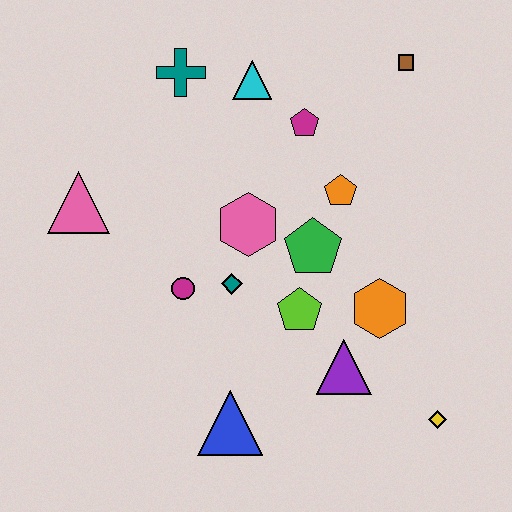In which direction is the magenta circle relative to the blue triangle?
The magenta circle is above the blue triangle.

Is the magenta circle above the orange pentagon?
No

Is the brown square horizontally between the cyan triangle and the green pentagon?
No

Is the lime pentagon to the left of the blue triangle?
No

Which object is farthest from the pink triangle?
The yellow diamond is farthest from the pink triangle.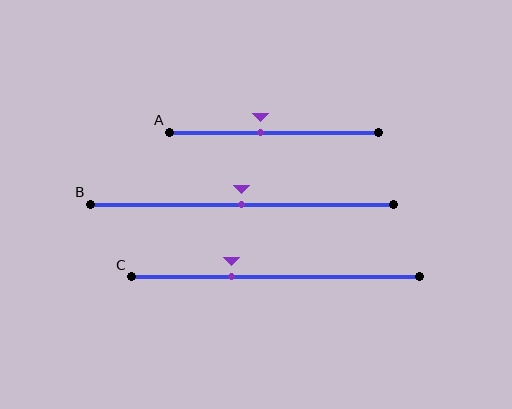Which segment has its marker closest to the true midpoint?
Segment B has its marker closest to the true midpoint.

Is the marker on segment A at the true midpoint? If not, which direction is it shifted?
No, the marker on segment A is shifted to the left by about 7% of the segment length.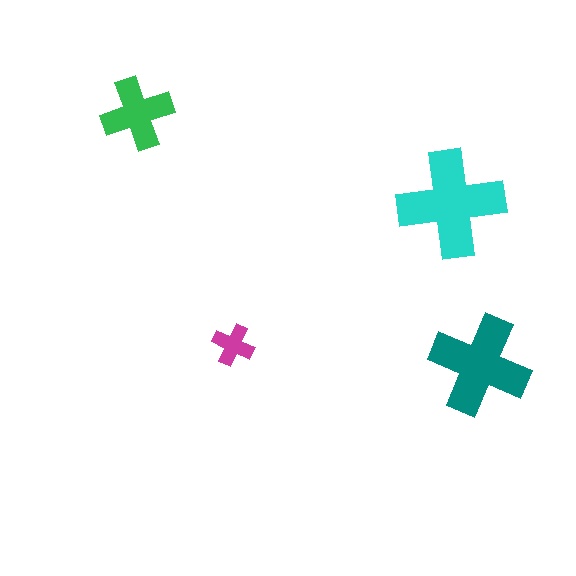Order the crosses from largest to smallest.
the cyan one, the teal one, the green one, the magenta one.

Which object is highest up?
The green cross is topmost.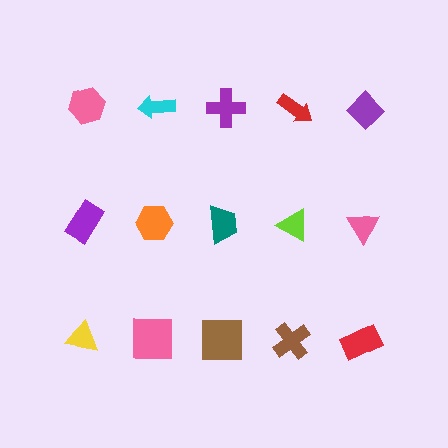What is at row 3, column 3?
A brown square.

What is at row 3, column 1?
A yellow triangle.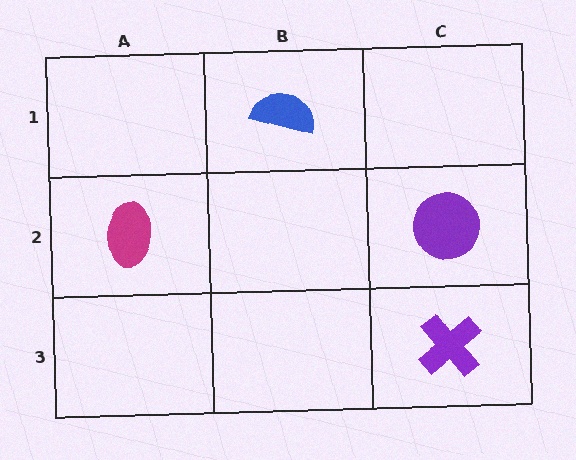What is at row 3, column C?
A purple cross.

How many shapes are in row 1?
1 shape.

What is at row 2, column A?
A magenta ellipse.